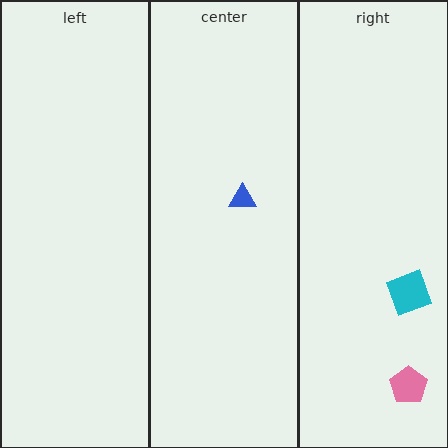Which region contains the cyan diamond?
The right region.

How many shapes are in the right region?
2.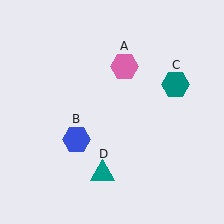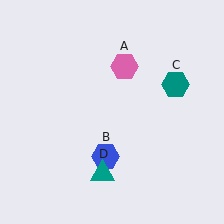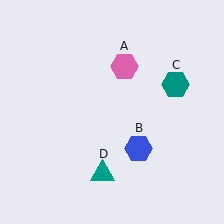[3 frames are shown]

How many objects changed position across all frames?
1 object changed position: blue hexagon (object B).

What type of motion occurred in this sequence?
The blue hexagon (object B) rotated counterclockwise around the center of the scene.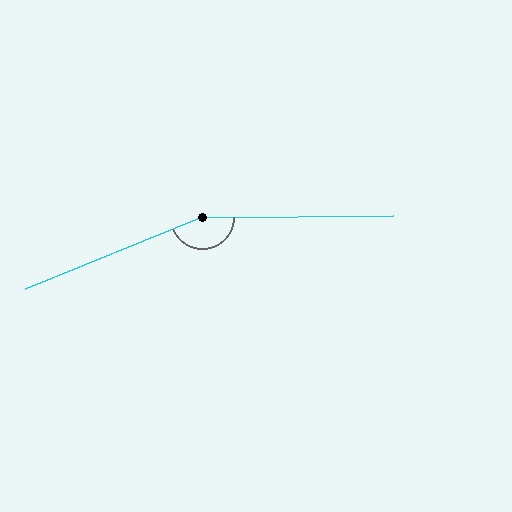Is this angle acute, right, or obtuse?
It is obtuse.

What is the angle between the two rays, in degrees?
Approximately 158 degrees.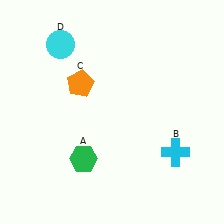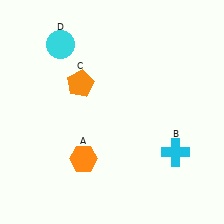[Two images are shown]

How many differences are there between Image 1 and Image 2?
There is 1 difference between the two images.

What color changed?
The hexagon (A) changed from green in Image 1 to orange in Image 2.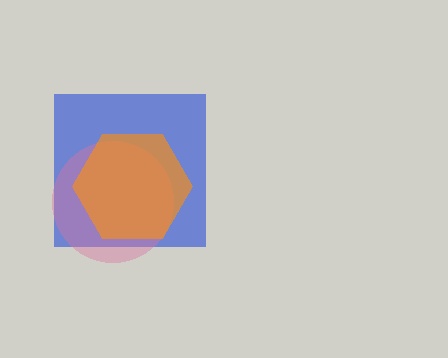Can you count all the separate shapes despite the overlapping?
Yes, there are 3 separate shapes.